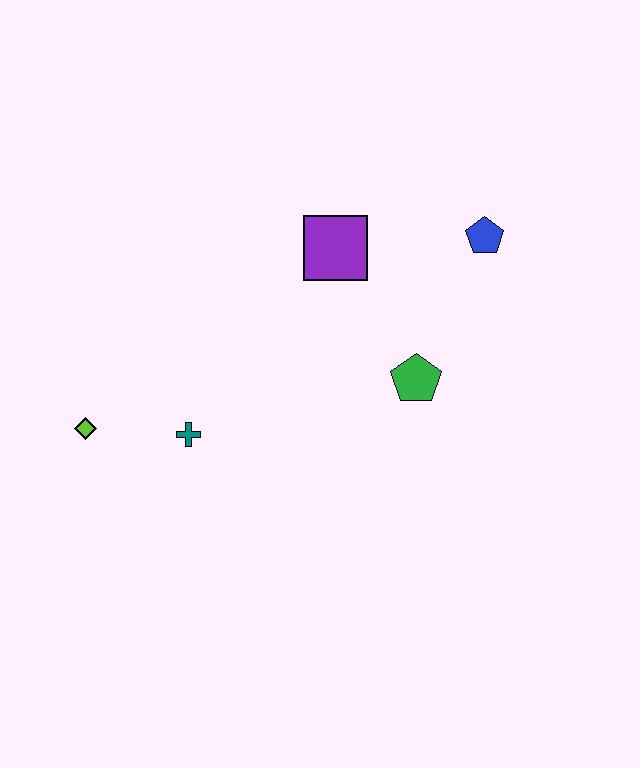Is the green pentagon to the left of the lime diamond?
No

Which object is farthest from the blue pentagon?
The lime diamond is farthest from the blue pentagon.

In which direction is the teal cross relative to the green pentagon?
The teal cross is to the left of the green pentagon.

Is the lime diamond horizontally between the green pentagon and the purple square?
No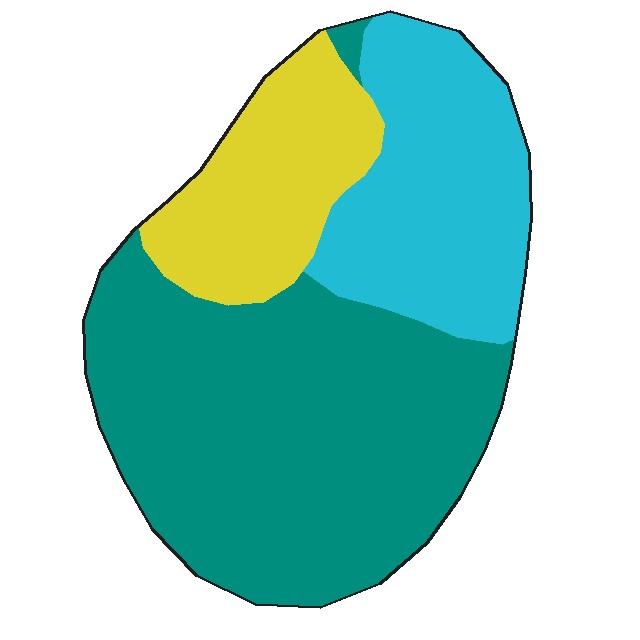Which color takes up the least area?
Yellow, at roughly 20%.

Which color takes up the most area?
Teal, at roughly 55%.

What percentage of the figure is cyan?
Cyan covers roughly 25% of the figure.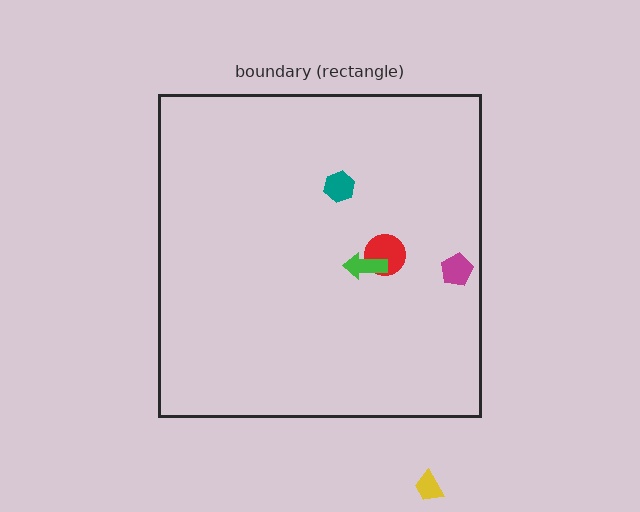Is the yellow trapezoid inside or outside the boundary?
Outside.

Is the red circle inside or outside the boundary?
Inside.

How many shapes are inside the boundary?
4 inside, 1 outside.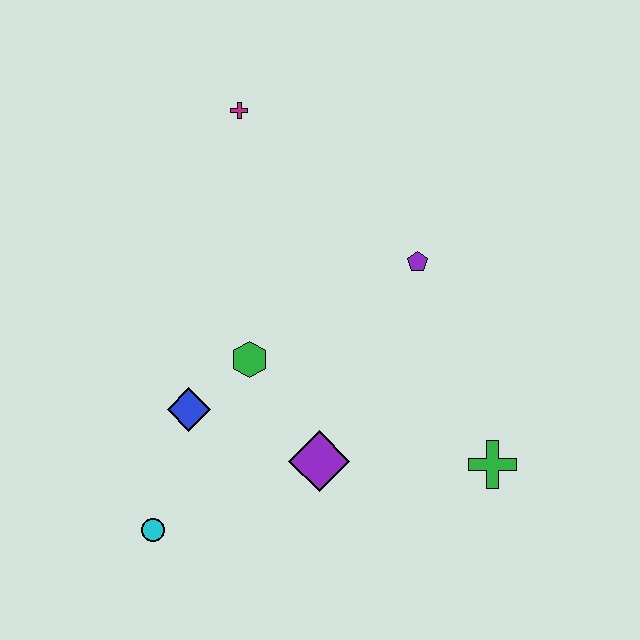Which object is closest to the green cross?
The purple diamond is closest to the green cross.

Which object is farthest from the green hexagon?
The green cross is farthest from the green hexagon.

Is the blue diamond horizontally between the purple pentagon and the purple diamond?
No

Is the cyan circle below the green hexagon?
Yes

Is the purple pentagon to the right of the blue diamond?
Yes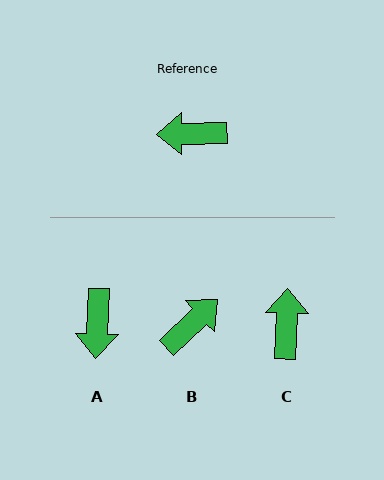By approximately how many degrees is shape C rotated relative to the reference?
Approximately 93 degrees clockwise.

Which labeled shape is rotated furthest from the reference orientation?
B, about 138 degrees away.